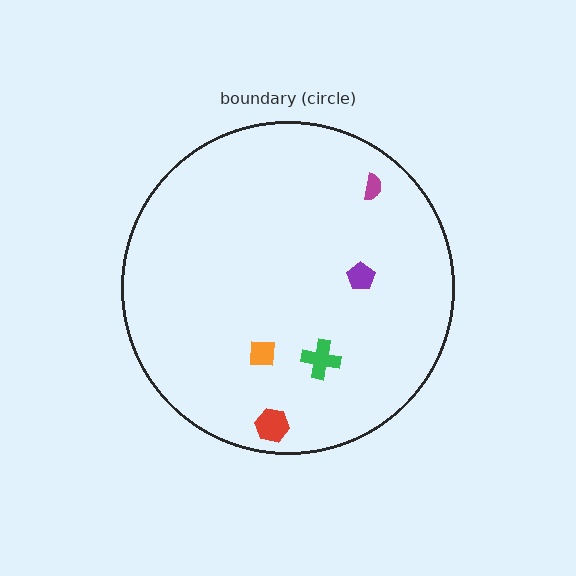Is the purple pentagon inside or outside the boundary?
Inside.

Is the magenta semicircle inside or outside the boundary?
Inside.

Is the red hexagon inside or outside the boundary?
Inside.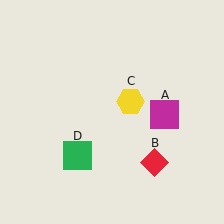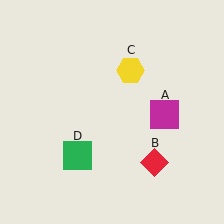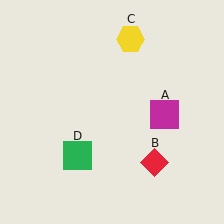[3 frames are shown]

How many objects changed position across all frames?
1 object changed position: yellow hexagon (object C).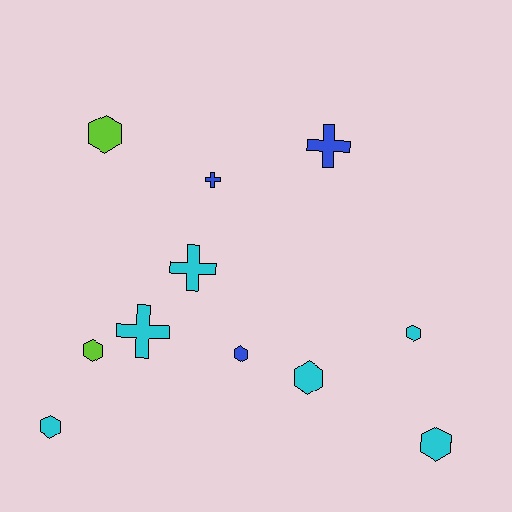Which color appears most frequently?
Cyan, with 6 objects.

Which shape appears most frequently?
Hexagon, with 7 objects.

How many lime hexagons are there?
There are 2 lime hexagons.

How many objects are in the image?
There are 11 objects.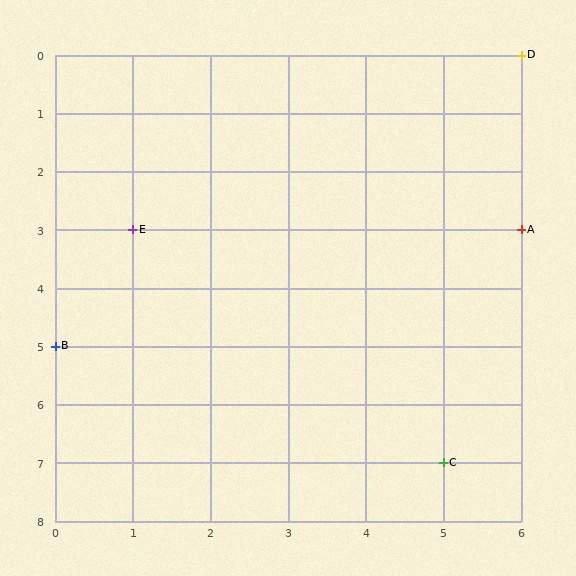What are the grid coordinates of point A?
Point A is at grid coordinates (6, 3).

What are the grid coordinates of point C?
Point C is at grid coordinates (5, 7).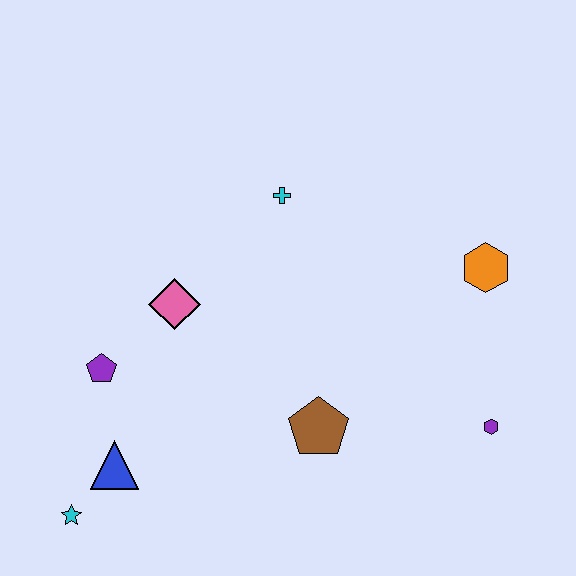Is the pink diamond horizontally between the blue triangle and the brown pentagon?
Yes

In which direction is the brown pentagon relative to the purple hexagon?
The brown pentagon is to the left of the purple hexagon.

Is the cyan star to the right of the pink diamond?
No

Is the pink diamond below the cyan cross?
Yes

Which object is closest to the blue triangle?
The cyan star is closest to the blue triangle.